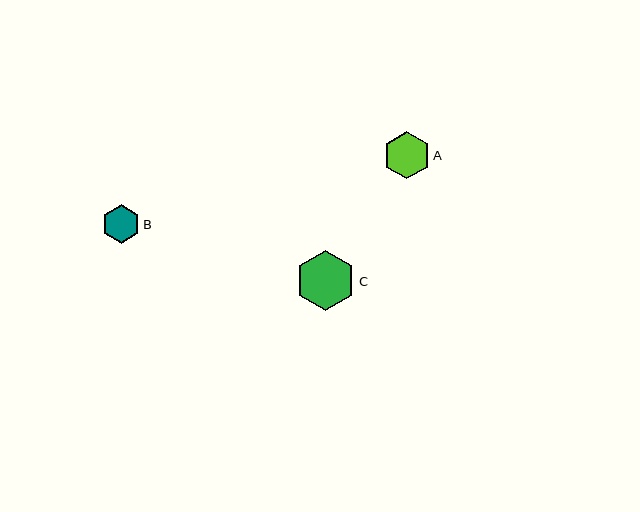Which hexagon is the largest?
Hexagon C is the largest with a size of approximately 60 pixels.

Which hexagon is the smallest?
Hexagon B is the smallest with a size of approximately 39 pixels.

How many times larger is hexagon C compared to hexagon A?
Hexagon C is approximately 1.3 times the size of hexagon A.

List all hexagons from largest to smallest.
From largest to smallest: C, A, B.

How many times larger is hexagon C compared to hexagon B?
Hexagon C is approximately 1.6 times the size of hexagon B.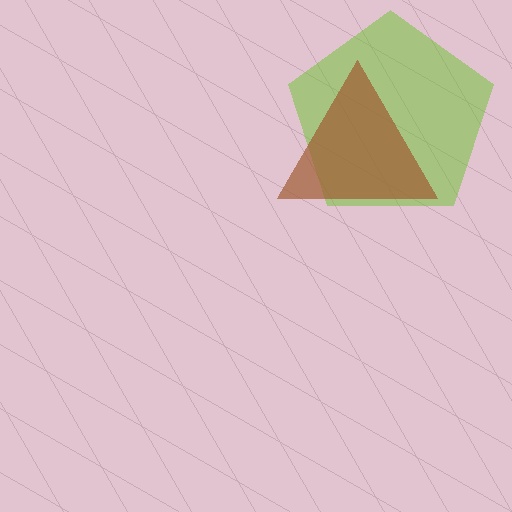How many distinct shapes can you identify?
There are 2 distinct shapes: a lime pentagon, a brown triangle.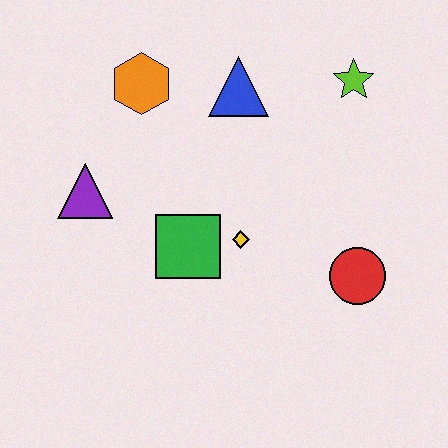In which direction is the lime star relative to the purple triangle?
The lime star is to the right of the purple triangle.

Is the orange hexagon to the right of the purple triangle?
Yes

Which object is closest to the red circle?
The yellow diamond is closest to the red circle.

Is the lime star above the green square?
Yes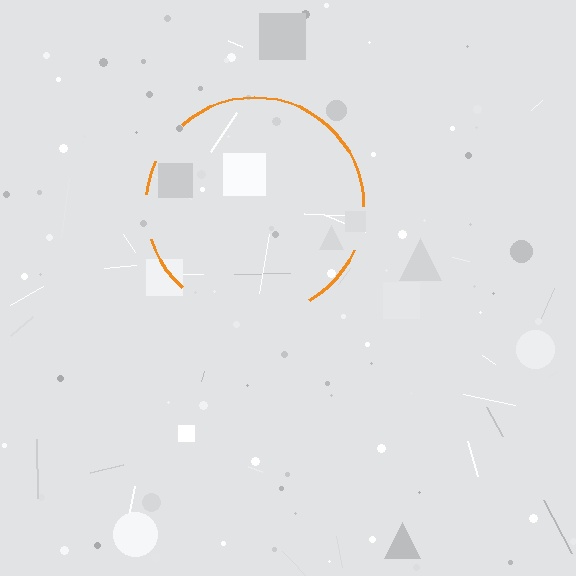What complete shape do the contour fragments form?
The contour fragments form a circle.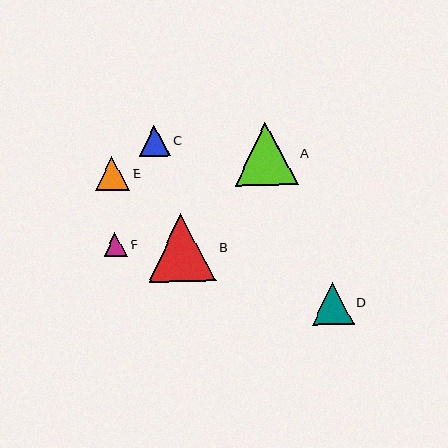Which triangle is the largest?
Triangle B is the largest with a size of approximately 67 pixels.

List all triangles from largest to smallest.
From largest to smallest: B, A, D, E, C, F.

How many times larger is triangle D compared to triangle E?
Triangle D is approximately 1.2 times the size of triangle E.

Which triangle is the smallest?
Triangle F is the smallest with a size of approximately 23 pixels.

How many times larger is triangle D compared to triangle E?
Triangle D is approximately 1.2 times the size of triangle E.